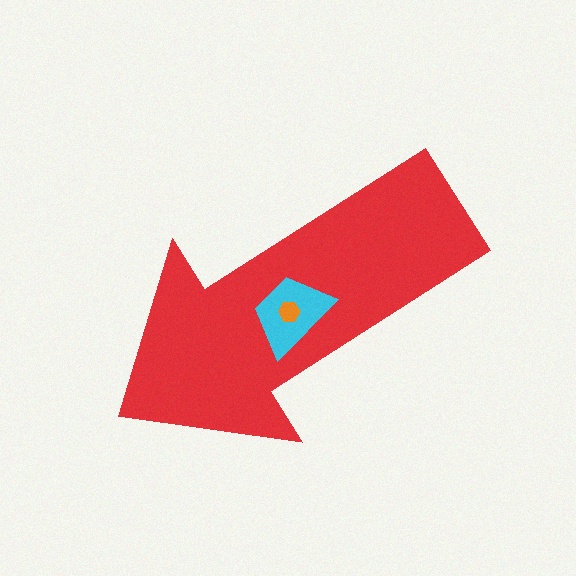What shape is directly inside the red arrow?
The cyan trapezoid.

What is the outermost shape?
The red arrow.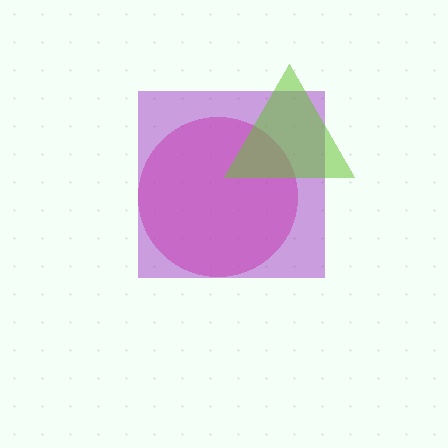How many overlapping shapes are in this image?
There are 3 overlapping shapes in the image.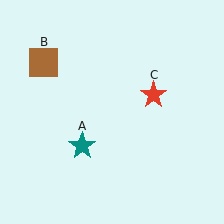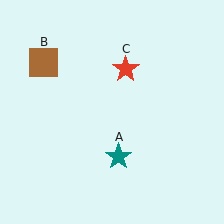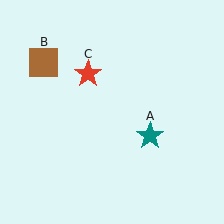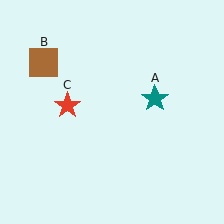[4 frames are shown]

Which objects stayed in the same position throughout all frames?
Brown square (object B) remained stationary.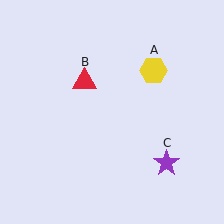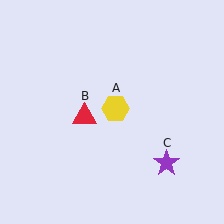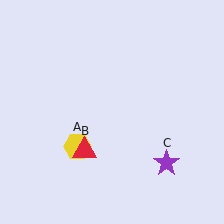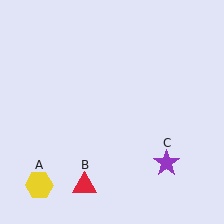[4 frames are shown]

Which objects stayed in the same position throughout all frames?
Purple star (object C) remained stationary.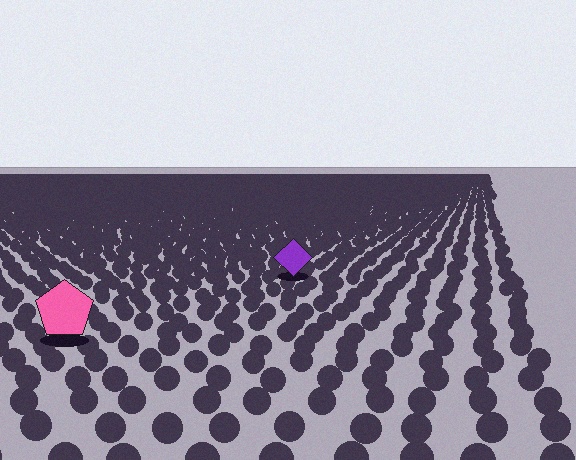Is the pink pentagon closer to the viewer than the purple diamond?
Yes. The pink pentagon is closer — you can tell from the texture gradient: the ground texture is coarser near it.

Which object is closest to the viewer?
The pink pentagon is closest. The texture marks near it are larger and more spread out.